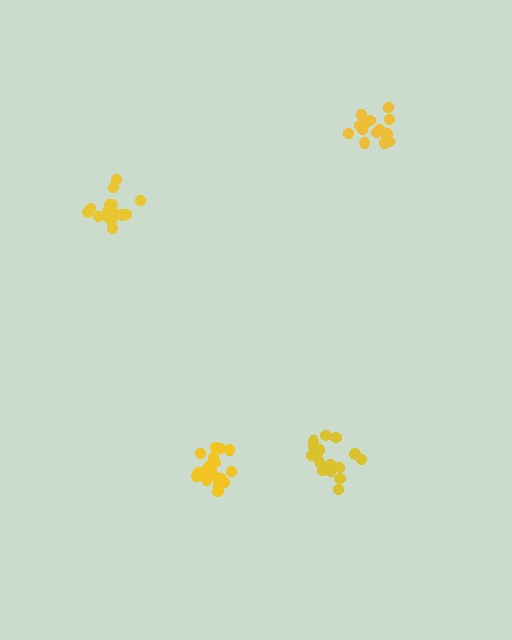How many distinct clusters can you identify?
There are 4 distinct clusters.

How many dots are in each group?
Group 1: 15 dots, Group 2: 20 dots, Group 3: 17 dots, Group 4: 16 dots (68 total).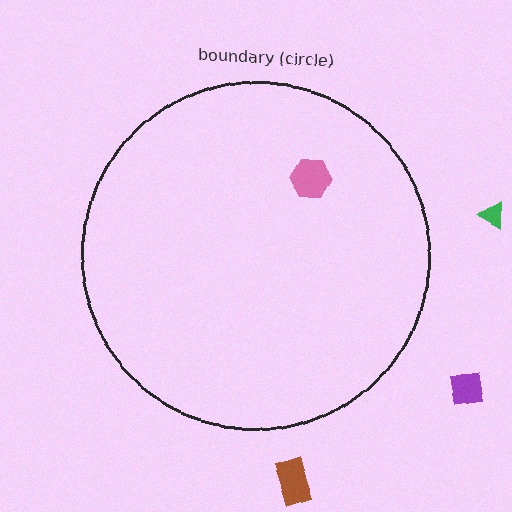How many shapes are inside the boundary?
1 inside, 3 outside.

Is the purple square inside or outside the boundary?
Outside.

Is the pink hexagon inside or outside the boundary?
Inside.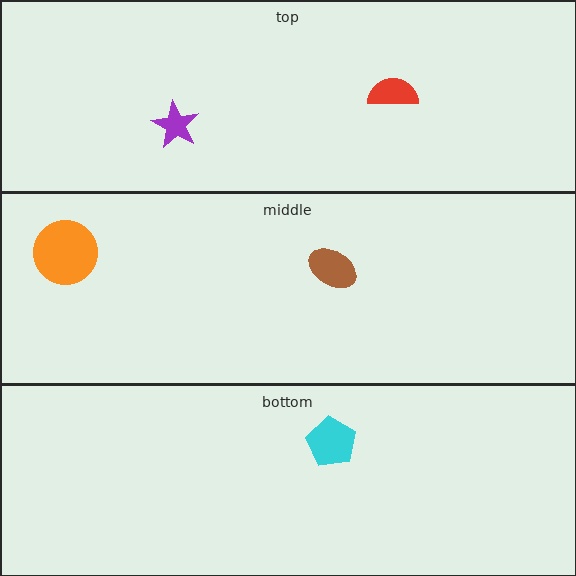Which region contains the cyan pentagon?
The bottom region.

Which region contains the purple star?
The top region.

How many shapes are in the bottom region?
1.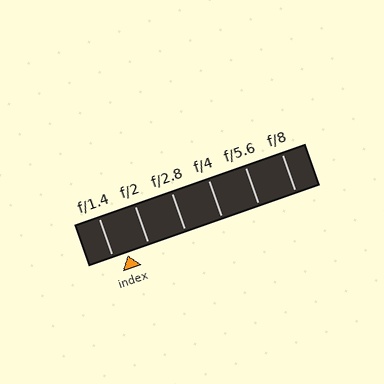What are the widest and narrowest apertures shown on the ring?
The widest aperture shown is f/1.4 and the narrowest is f/8.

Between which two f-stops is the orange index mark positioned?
The index mark is between f/1.4 and f/2.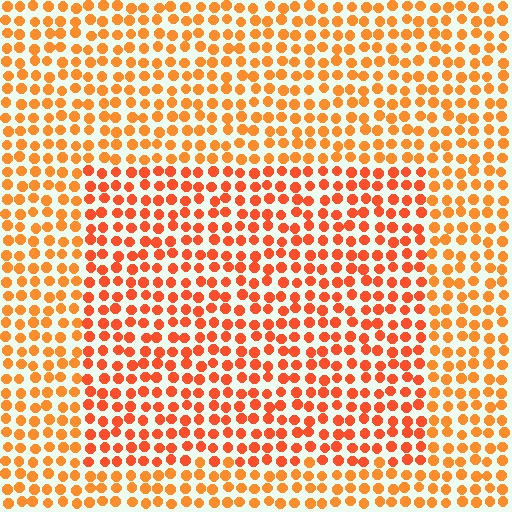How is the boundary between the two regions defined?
The boundary is defined purely by a slight shift in hue (about 18 degrees). Spacing, size, and orientation are identical on both sides.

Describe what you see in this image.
The image is filled with small orange elements in a uniform arrangement. A rectangle-shaped region is visible where the elements are tinted to a slightly different hue, forming a subtle color boundary.